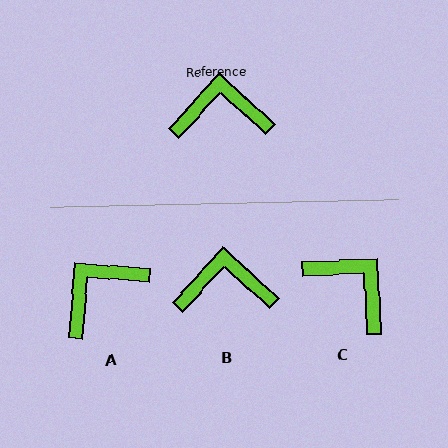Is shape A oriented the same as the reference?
No, it is off by about 38 degrees.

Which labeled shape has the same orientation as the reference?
B.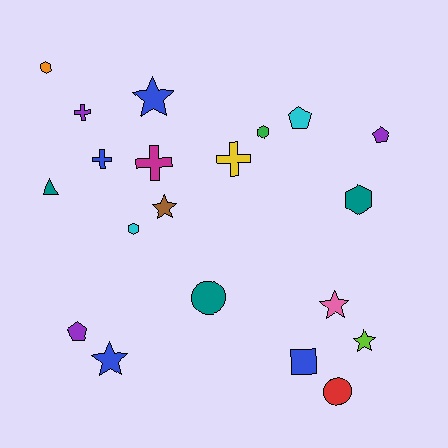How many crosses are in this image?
There are 4 crosses.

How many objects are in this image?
There are 20 objects.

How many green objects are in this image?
There is 1 green object.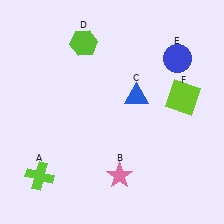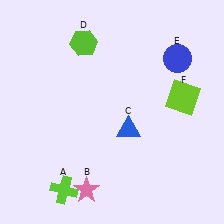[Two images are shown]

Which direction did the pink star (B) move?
The pink star (B) moved left.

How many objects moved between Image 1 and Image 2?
3 objects moved between the two images.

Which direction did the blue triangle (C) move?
The blue triangle (C) moved down.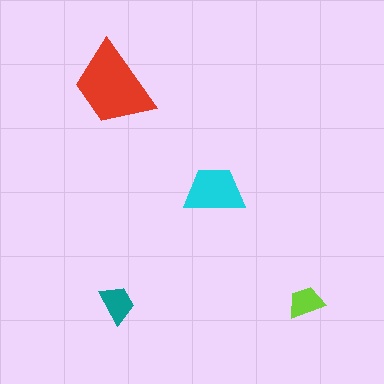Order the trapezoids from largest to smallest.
the red one, the cyan one, the teal one, the lime one.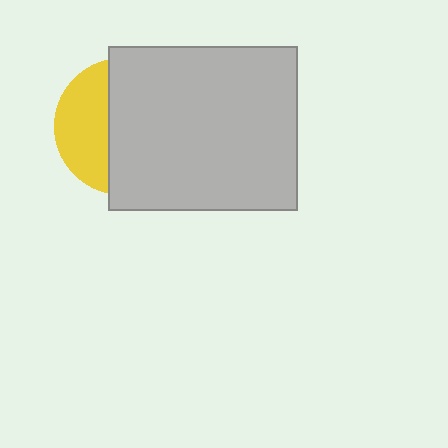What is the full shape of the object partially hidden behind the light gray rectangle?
The partially hidden object is a yellow circle.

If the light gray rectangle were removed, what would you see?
You would see the complete yellow circle.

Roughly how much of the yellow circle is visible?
A small part of it is visible (roughly 36%).